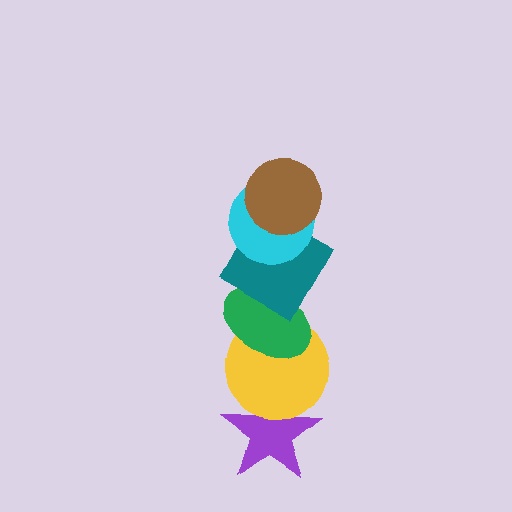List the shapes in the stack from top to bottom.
From top to bottom: the brown circle, the cyan circle, the teal square, the green ellipse, the yellow circle, the purple star.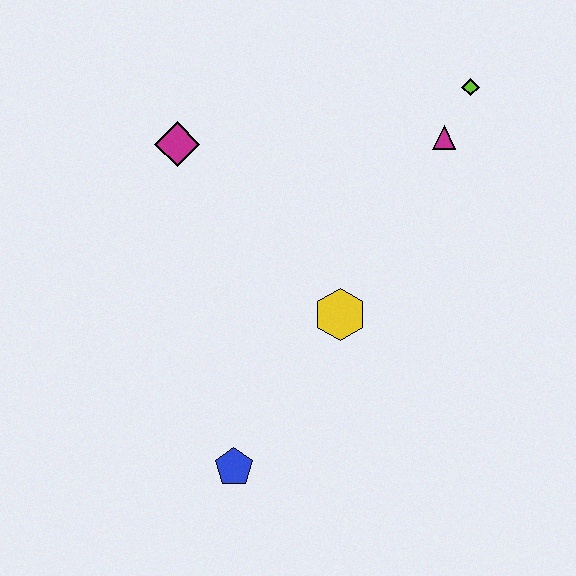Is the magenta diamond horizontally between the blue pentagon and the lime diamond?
No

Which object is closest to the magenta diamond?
The yellow hexagon is closest to the magenta diamond.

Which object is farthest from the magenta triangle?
The blue pentagon is farthest from the magenta triangle.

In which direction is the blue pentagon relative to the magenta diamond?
The blue pentagon is below the magenta diamond.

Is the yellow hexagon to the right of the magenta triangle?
No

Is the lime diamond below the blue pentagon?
No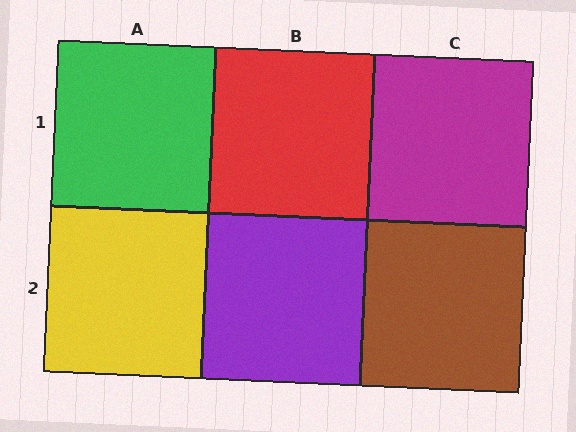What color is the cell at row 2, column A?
Yellow.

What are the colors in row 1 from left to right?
Green, red, magenta.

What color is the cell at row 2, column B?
Purple.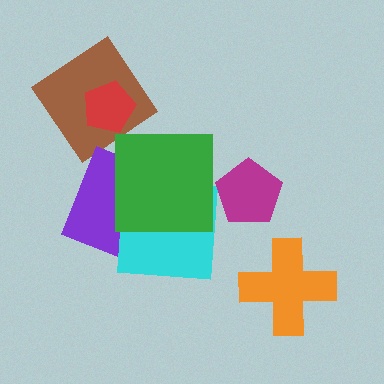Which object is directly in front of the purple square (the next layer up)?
The cyan square is directly in front of the purple square.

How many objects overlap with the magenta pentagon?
0 objects overlap with the magenta pentagon.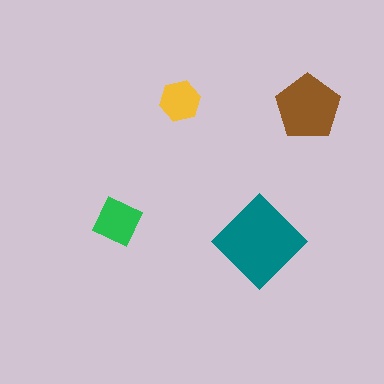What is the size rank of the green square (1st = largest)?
3rd.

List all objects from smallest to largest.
The yellow hexagon, the green square, the brown pentagon, the teal diamond.